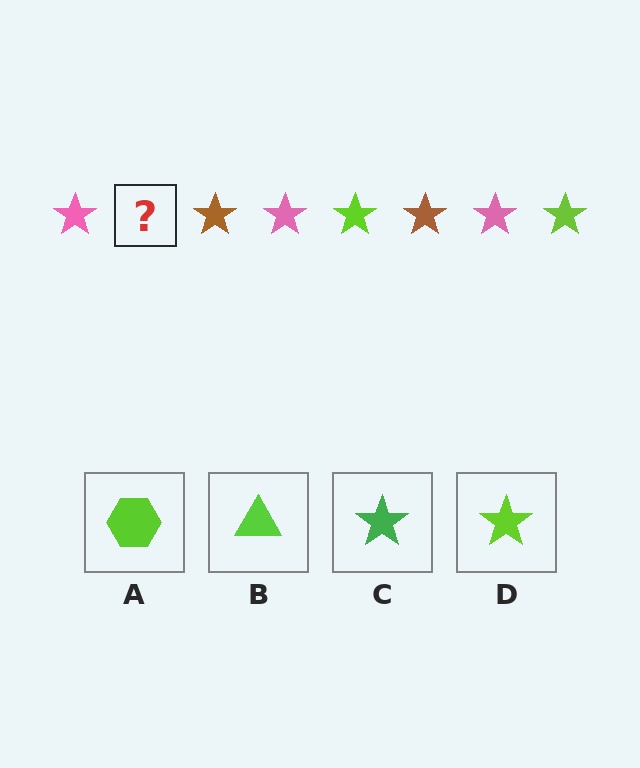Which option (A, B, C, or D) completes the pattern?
D.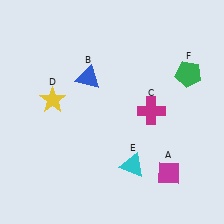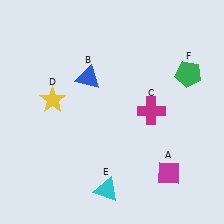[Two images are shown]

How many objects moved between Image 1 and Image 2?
1 object moved between the two images.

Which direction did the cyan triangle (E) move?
The cyan triangle (E) moved left.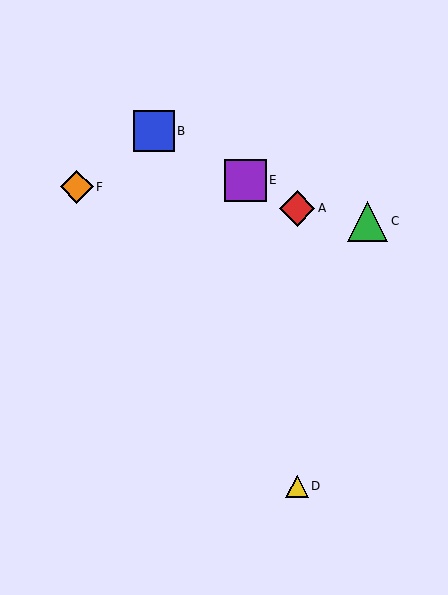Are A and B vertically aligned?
No, A is at x≈297 and B is at x≈154.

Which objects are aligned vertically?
Objects A, D are aligned vertically.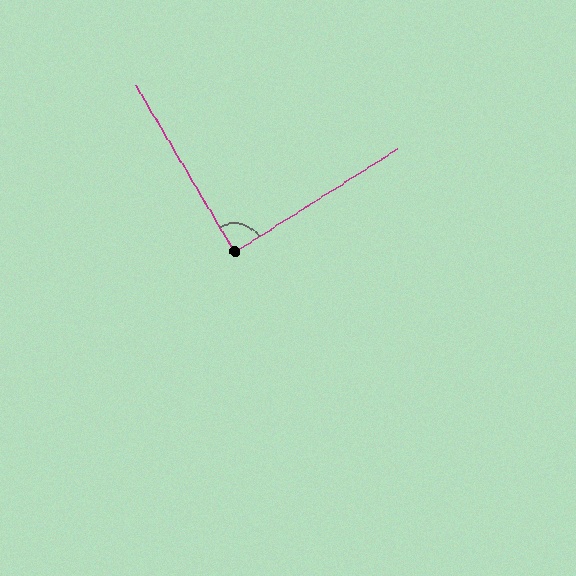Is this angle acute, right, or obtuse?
It is approximately a right angle.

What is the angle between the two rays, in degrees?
Approximately 88 degrees.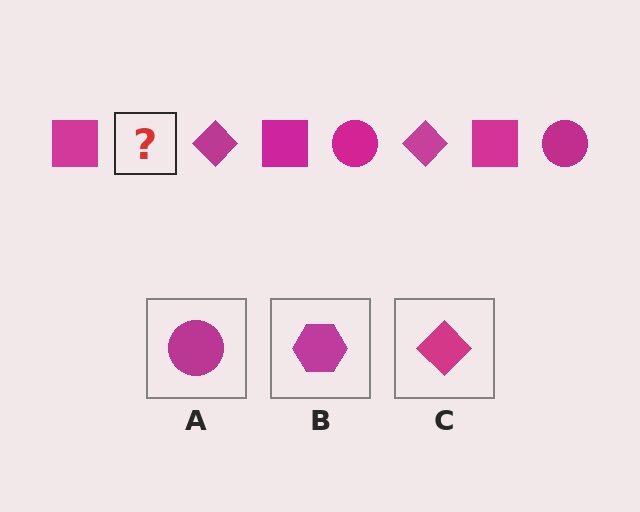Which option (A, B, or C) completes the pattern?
A.